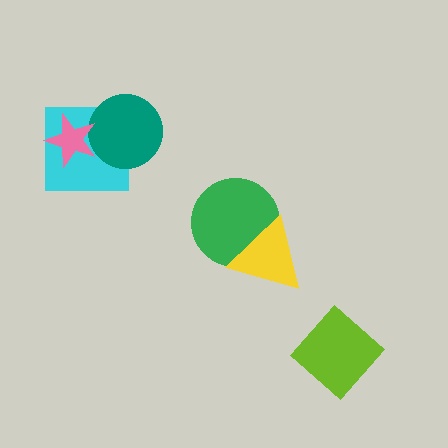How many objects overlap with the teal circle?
2 objects overlap with the teal circle.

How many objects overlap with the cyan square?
2 objects overlap with the cyan square.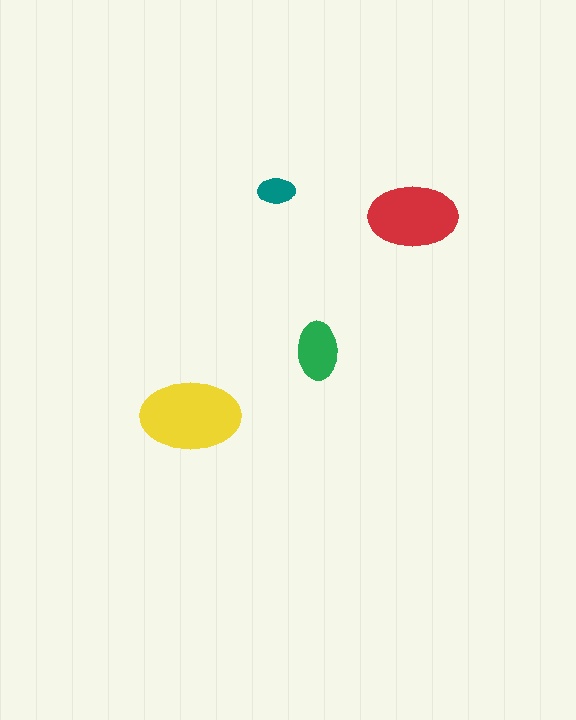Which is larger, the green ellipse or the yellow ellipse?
The yellow one.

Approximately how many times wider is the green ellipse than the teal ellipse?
About 1.5 times wider.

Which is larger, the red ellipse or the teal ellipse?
The red one.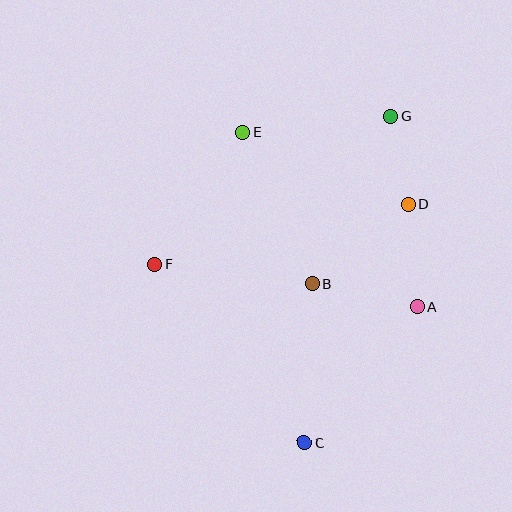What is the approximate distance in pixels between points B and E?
The distance between B and E is approximately 167 pixels.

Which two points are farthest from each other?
Points C and G are farthest from each other.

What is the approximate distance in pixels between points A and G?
The distance between A and G is approximately 192 pixels.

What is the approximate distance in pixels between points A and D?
The distance between A and D is approximately 103 pixels.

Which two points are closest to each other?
Points D and G are closest to each other.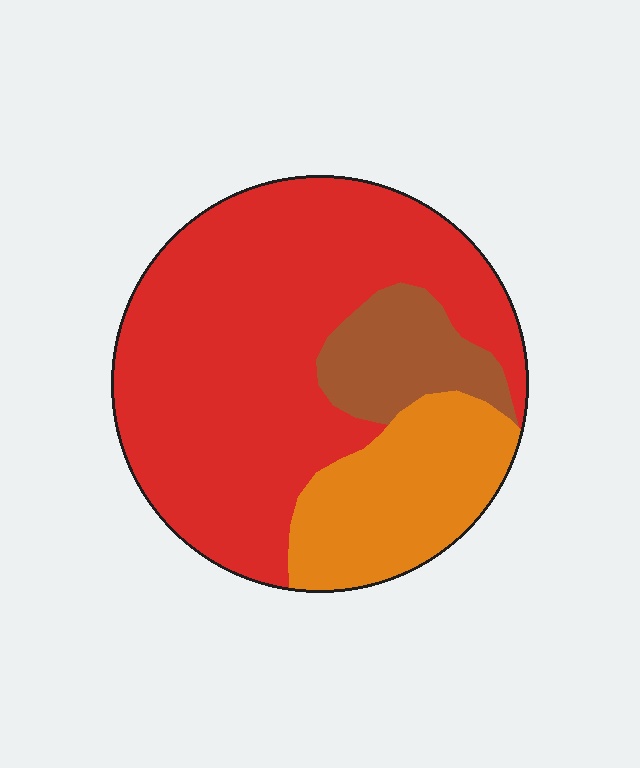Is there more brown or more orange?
Orange.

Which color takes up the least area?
Brown, at roughly 10%.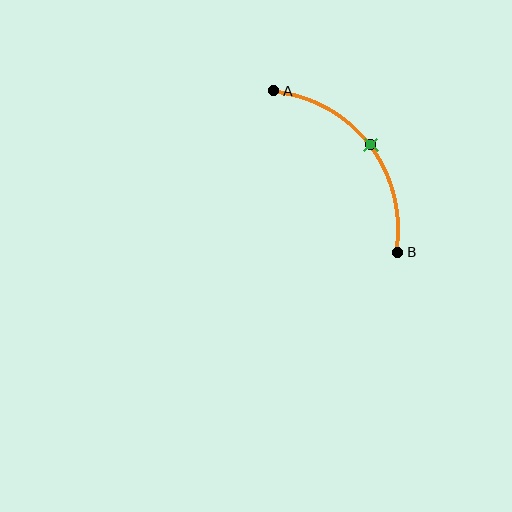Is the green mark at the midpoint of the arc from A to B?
Yes. The green mark lies on the arc at equal arc-length from both A and B — it is the arc midpoint.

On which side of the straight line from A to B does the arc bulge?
The arc bulges above and to the right of the straight line connecting A and B.